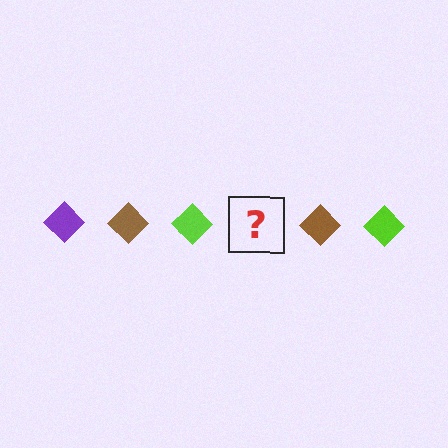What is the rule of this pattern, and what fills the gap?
The rule is that the pattern cycles through purple, brown, lime diamonds. The gap should be filled with a purple diamond.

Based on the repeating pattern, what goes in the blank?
The blank should be a purple diamond.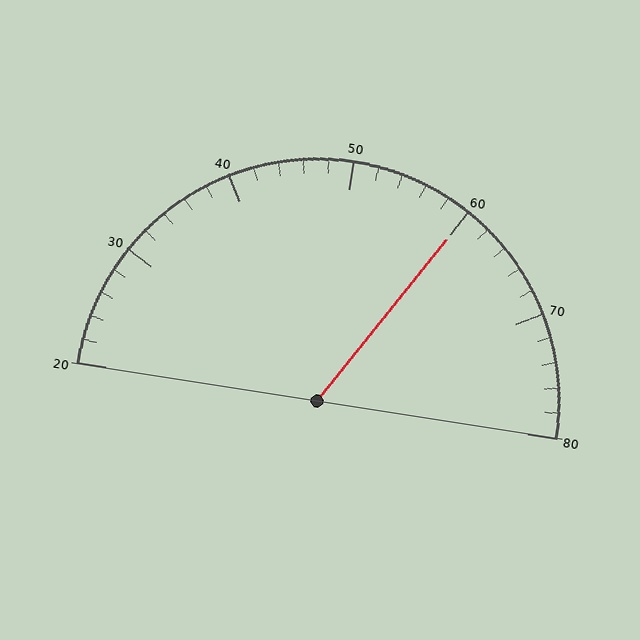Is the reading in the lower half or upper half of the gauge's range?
The reading is in the upper half of the range (20 to 80).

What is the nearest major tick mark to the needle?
The nearest major tick mark is 60.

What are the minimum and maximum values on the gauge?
The gauge ranges from 20 to 80.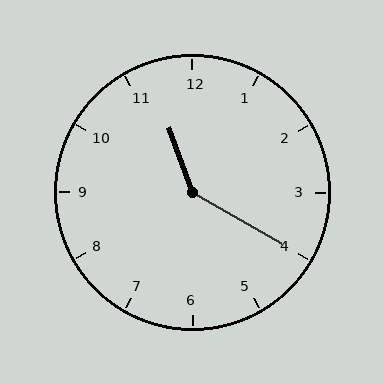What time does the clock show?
11:20.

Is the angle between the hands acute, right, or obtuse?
It is obtuse.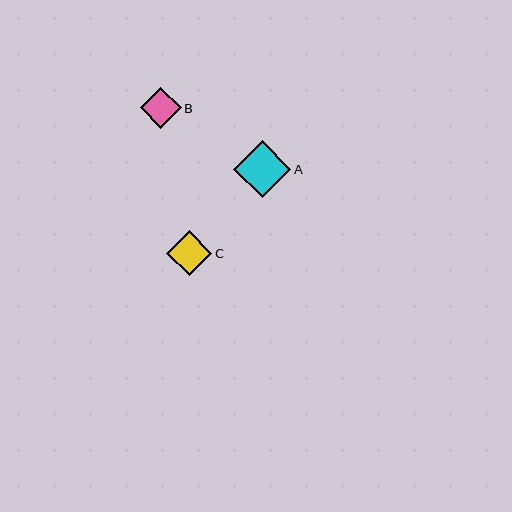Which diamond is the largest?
Diamond A is the largest with a size of approximately 57 pixels.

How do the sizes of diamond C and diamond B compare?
Diamond C and diamond B are approximately the same size.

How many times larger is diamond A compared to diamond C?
Diamond A is approximately 1.3 times the size of diamond C.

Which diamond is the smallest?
Diamond B is the smallest with a size of approximately 41 pixels.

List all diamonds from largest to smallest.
From largest to smallest: A, C, B.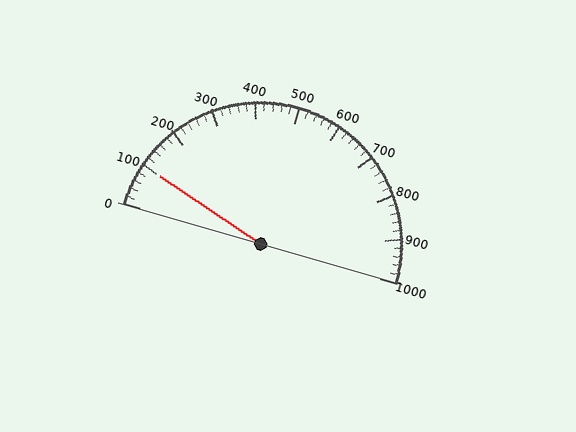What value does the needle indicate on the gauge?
The needle indicates approximately 100.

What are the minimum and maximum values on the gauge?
The gauge ranges from 0 to 1000.